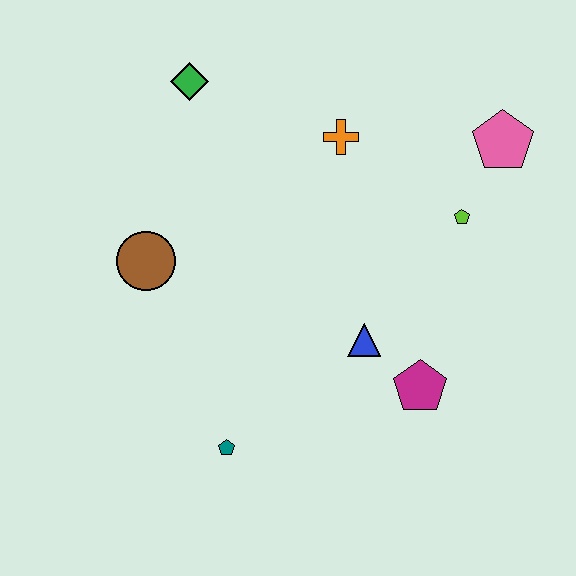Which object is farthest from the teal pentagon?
The pink pentagon is farthest from the teal pentagon.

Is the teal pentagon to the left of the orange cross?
Yes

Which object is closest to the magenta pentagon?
The blue triangle is closest to the magenta pentagon.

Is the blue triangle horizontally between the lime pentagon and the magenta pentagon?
No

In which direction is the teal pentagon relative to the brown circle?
The teal pentagon is below the brown circle.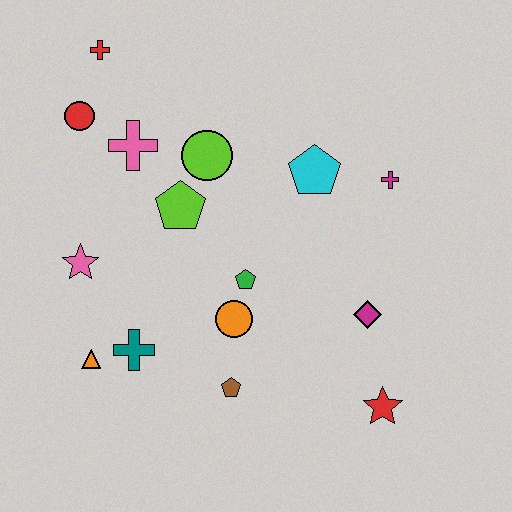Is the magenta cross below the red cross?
Yes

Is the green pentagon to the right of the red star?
No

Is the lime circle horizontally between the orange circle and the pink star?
Yes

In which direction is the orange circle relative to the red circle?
The orange circle is below the red circle.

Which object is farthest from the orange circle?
The red cross is farthest from the orange circle.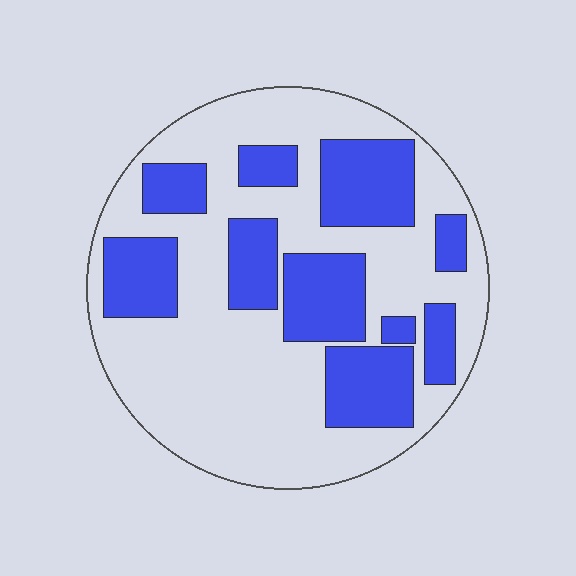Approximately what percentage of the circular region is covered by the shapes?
Approximately 35%.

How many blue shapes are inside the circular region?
10.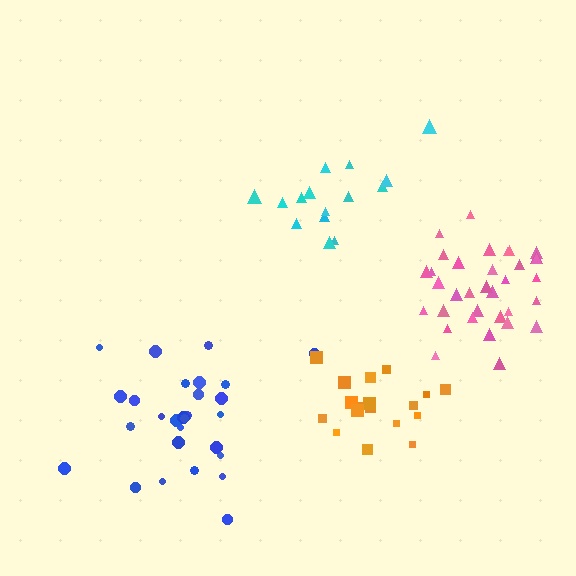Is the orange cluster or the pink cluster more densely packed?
Orange.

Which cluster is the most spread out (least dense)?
Blue.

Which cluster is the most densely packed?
Orange.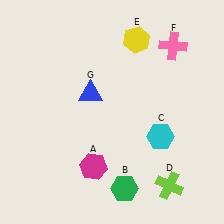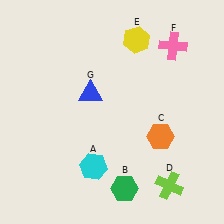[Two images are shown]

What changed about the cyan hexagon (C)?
In Image 1, C is cyan. In Image 2, it changed to orange.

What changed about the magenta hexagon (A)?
In Image 1, A is magenta. In Image 2, it changed to cyan.